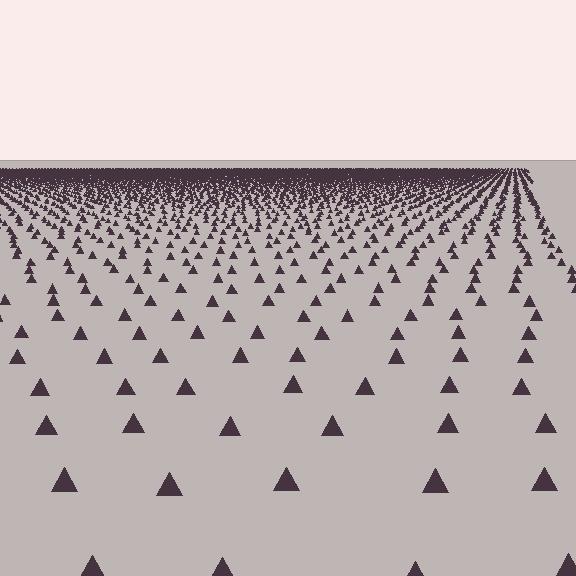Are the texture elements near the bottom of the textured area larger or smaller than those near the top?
Larger. Near the bottom, elements are closer to the viewer and appear at a bigger on-screen size.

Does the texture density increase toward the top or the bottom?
Density increases toward the top.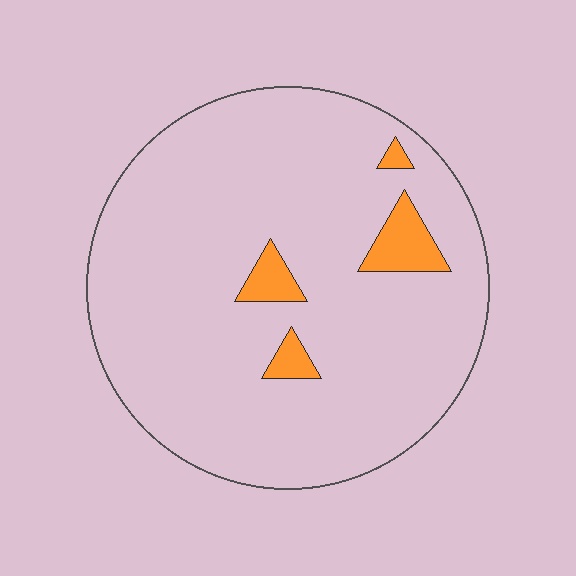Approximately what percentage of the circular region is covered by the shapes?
Approximately 5%.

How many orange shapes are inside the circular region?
4.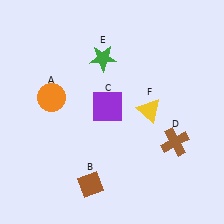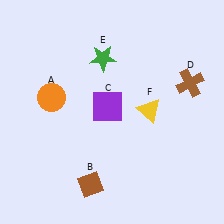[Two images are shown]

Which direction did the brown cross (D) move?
The brown cross (D) moved up.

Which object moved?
The brown cross (D) moved up.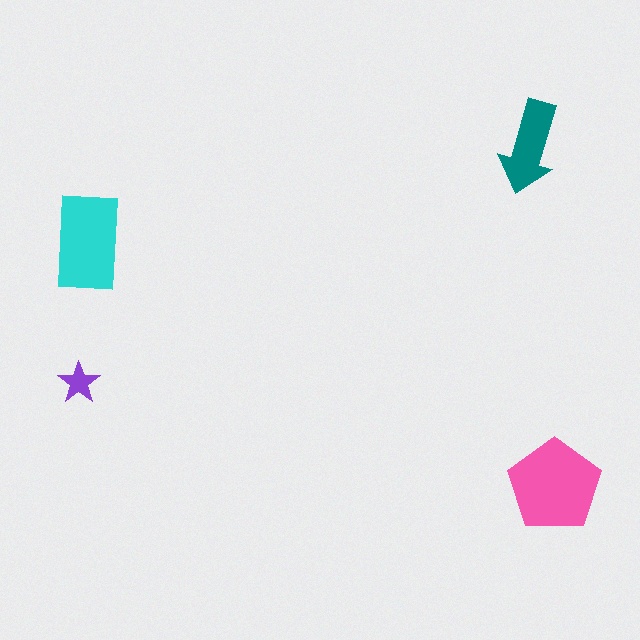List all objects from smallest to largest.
The purple star, the teal arrow, the cyan rectangle, the pink pentagon.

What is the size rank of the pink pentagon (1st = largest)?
1st.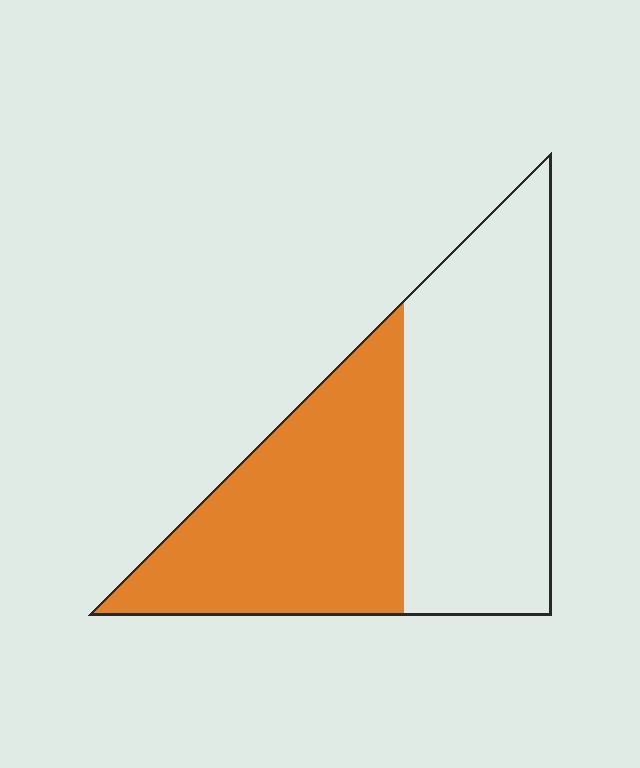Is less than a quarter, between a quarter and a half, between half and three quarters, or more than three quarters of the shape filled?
Between a quarter and a half.